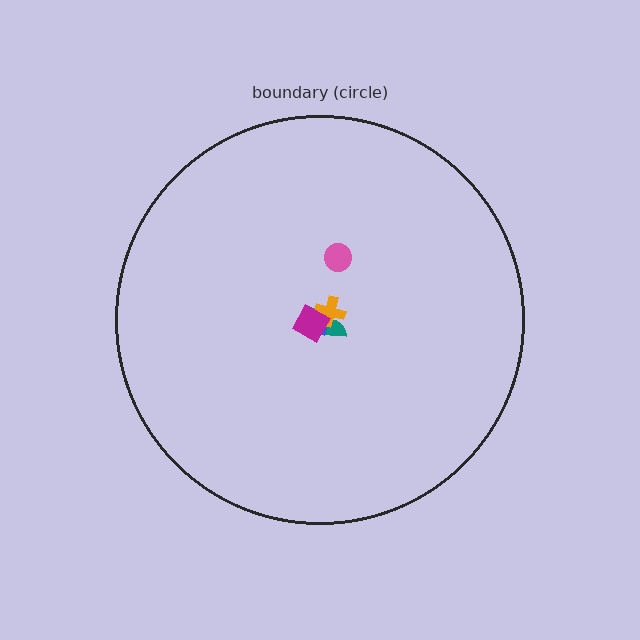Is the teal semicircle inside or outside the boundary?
Inside.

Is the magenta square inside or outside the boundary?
Inside.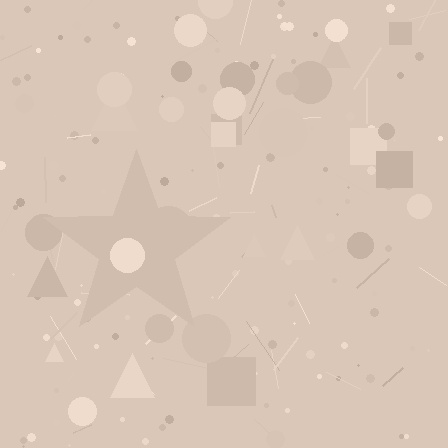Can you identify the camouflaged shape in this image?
The camouflaged shape is a star.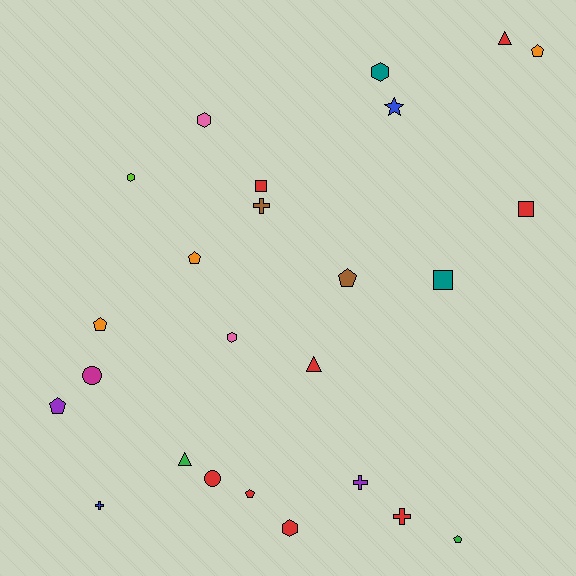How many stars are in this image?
There is 1 star.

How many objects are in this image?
There are 25 objects.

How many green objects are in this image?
There are 2 green objects.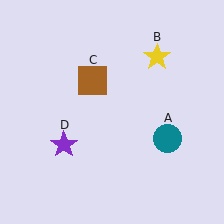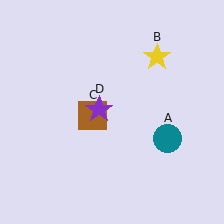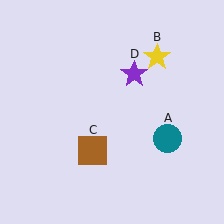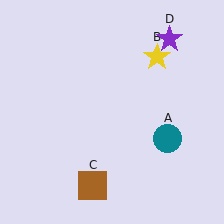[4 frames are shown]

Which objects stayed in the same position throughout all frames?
Teal circle (object A) and yellow star (object B) remained stationary.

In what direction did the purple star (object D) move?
The purple star (object D) moved up and to the right.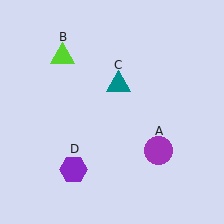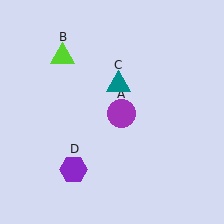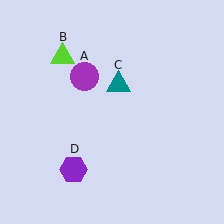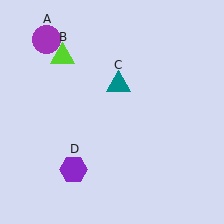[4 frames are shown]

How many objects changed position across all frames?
1 object changed position: purple circle (object A).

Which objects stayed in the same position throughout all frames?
Lime triangle (object B) and teal triangle (object C) and purple hexagon (object D) remained stationary.